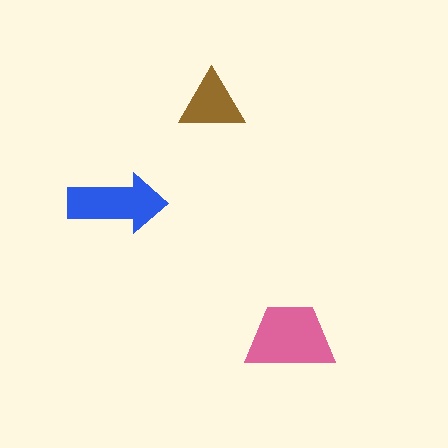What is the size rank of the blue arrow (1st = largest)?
2nd.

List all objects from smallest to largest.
The brown triangle, the blue arrow, the pink trapezoid.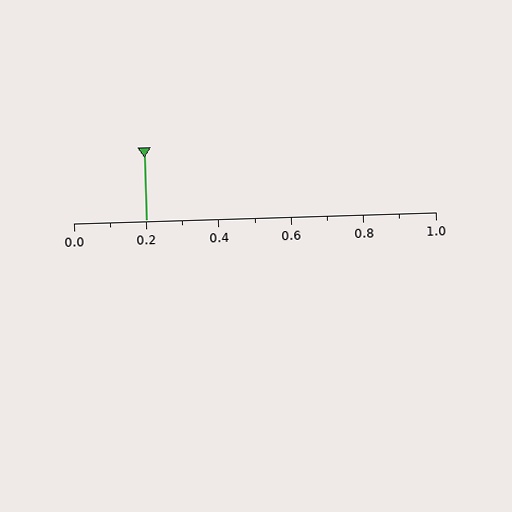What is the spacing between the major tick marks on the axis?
The major ticks are spaced 0.2 apart.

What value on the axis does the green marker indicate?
The marker indicates approximately 0.2.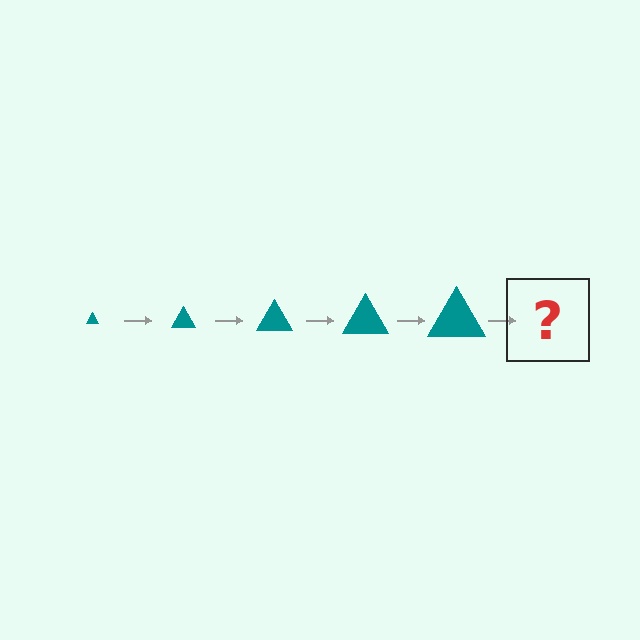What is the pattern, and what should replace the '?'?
The pattern is that the triangle gets progressively larger each step. The '?' should be a teal triangle, larger than the previous one.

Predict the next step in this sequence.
The next step is a teal triangle, larger than the previous one.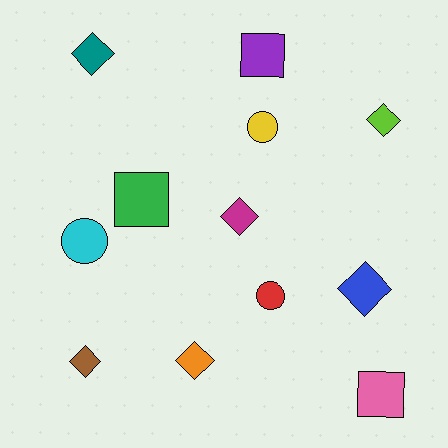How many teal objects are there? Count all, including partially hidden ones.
There is 1 teal object.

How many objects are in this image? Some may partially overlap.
There are 12 objects.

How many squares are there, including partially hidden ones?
There are 3 squares.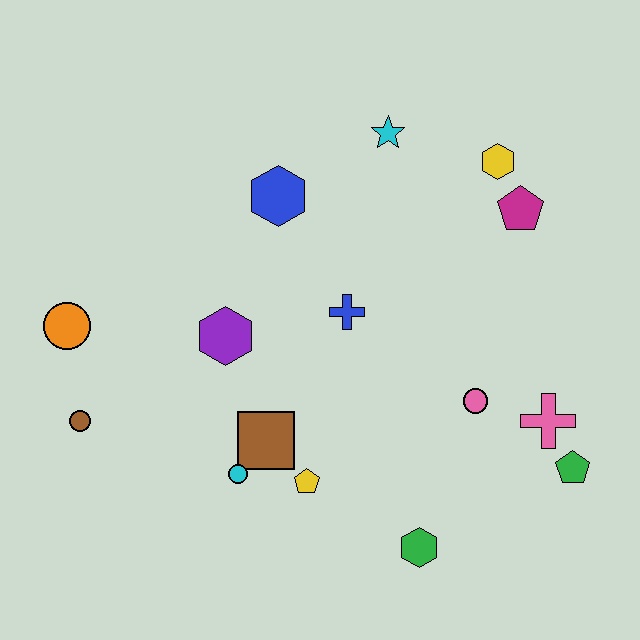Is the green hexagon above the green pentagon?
No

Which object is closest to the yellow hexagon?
The magenta pentagon is closest to the yellow hexagon.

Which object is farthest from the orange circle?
The green pentagon is farthest from the orange circle.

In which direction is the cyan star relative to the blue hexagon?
The cyan star is to the right of the blue hexagon.